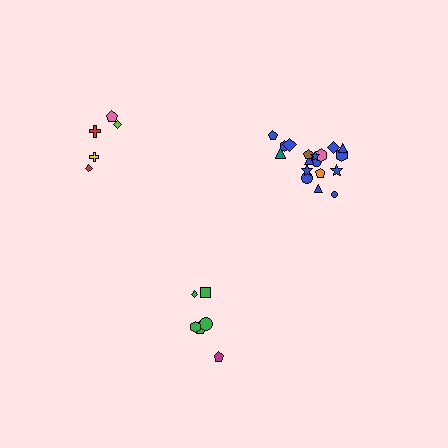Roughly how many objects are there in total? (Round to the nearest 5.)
Roughly 30 objects in total.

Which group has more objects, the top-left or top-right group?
The top-right group.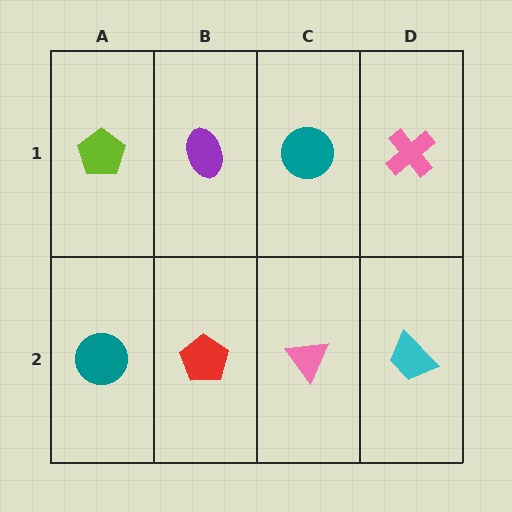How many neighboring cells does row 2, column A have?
2.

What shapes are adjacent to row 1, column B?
A red pentagon (row 2, column B), a lime pentagon (row 1, column A), a teal circle (row 1, column C).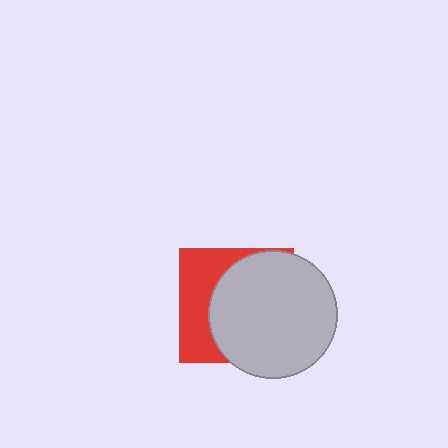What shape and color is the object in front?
The object in front is a light gray circle.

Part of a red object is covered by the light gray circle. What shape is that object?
It is a square.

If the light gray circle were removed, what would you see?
You would see the complete red square.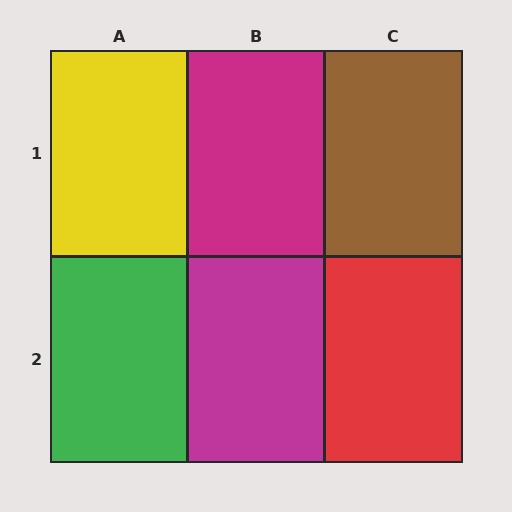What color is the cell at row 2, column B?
Magenta.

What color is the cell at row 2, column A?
Green.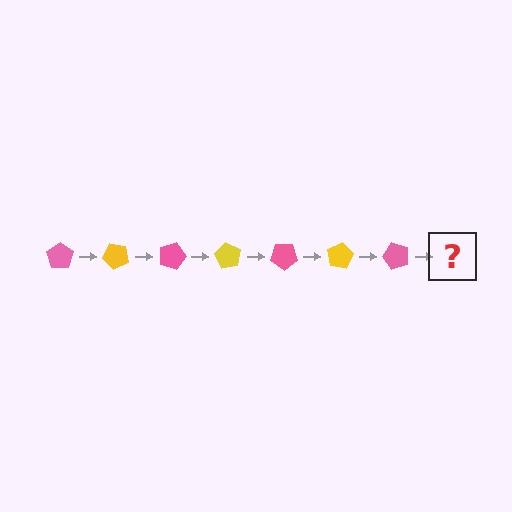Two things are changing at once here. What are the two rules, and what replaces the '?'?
The two rules are that it rotates 45 degrees each step and the color cycles through pink and yellow. The '?' should be a yellow pentagon, rotated 315 degrees from the start.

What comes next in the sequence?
The next element should be a yellow pentagon, rotated 315 degrees from the start.